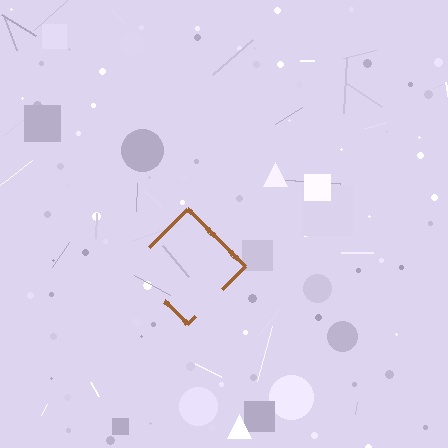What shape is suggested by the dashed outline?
The dashed outline suggests a diamond.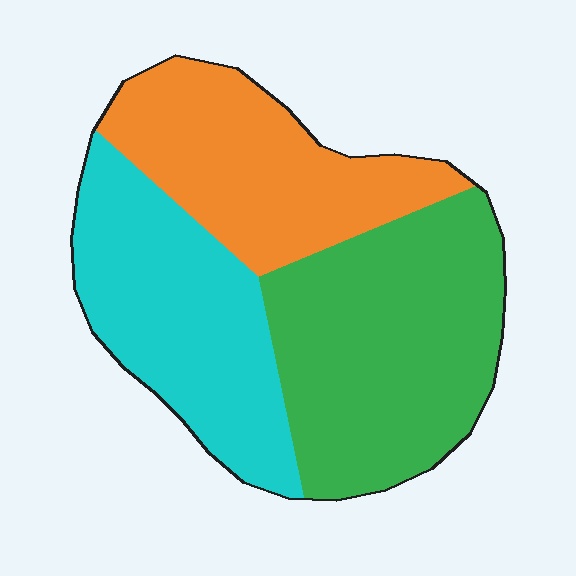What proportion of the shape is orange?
Orange covers around 30% of the shape.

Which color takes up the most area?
Green, at roughly 40%.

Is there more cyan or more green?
Green.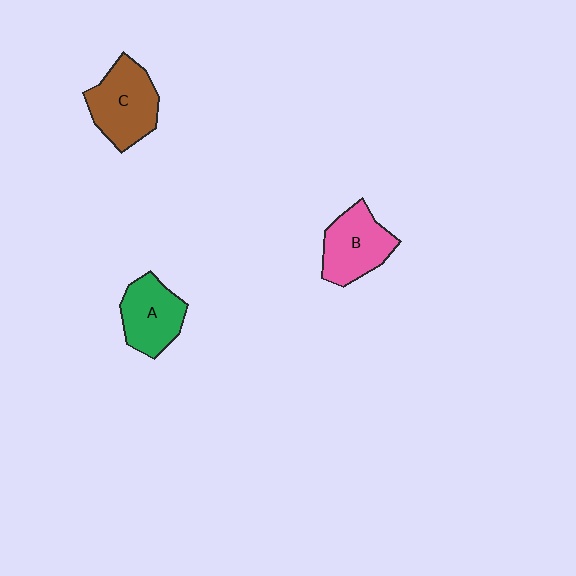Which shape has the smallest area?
Shape A (green).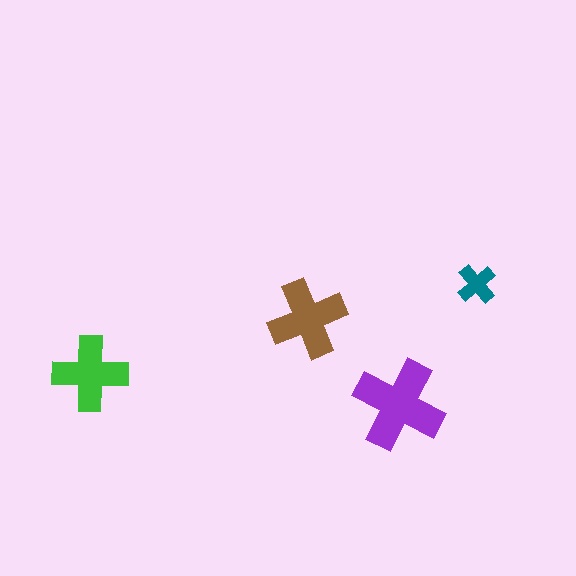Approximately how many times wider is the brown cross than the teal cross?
About 2 times wider.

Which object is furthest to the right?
The teal cross is rightmost.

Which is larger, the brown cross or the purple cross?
The purple one.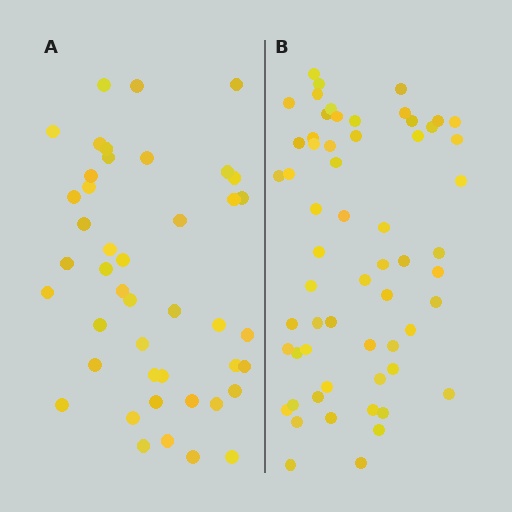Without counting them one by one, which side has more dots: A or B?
Region B (the right region) has more dots.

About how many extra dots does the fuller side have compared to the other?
Region B has approximately 15 more dots than region A.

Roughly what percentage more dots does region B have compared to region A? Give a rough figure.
About 35% more.